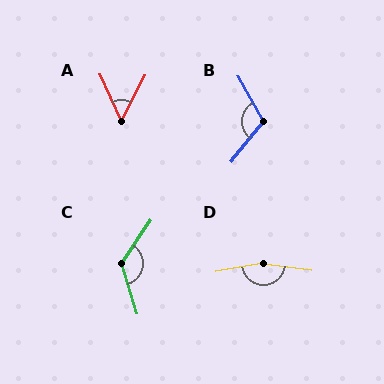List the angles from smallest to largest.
A (51°), B (111°), C (128°), D (163°).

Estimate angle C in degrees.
Approximately 128 degrees.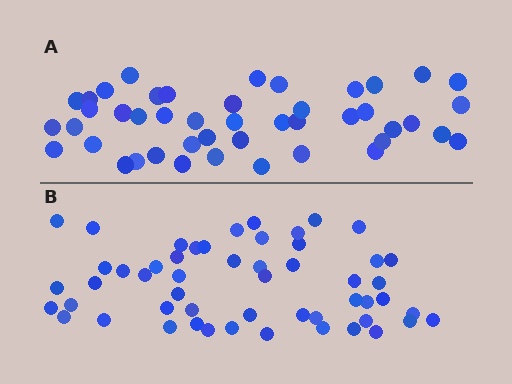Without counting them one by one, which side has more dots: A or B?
Region B (the bottom region) has more dots.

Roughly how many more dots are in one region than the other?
Region B has roughly 8 or so more dots than region A.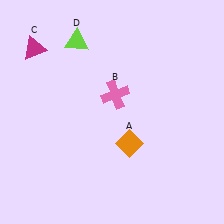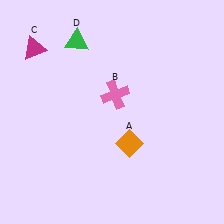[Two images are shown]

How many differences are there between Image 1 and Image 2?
There is 1 difference between the two images.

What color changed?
The triangle (D) changed from lime in Image 1 to green in Image 2.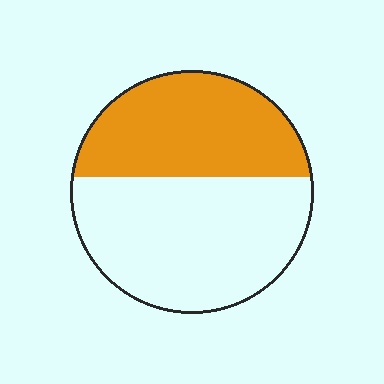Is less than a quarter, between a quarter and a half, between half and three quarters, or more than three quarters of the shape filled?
Between a quarter and a half.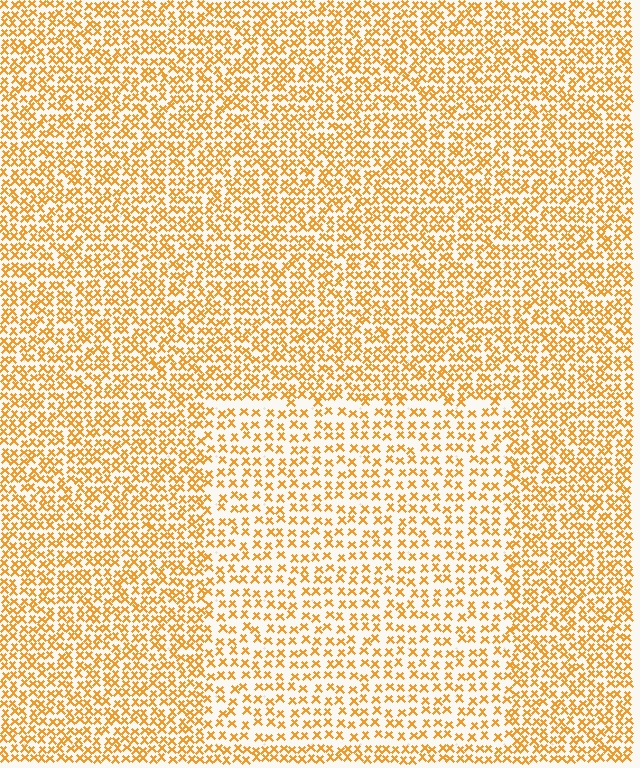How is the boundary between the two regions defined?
The boundary is defined by a change in element density (approximately 1.7x ratio). All elements are the same color, size, and shape.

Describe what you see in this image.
The image contains small orange elements arranged at two different densities. A rectangle-shaped region is visible where the elements are less densely packed than the surrounding area.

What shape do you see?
I see a rectangle.